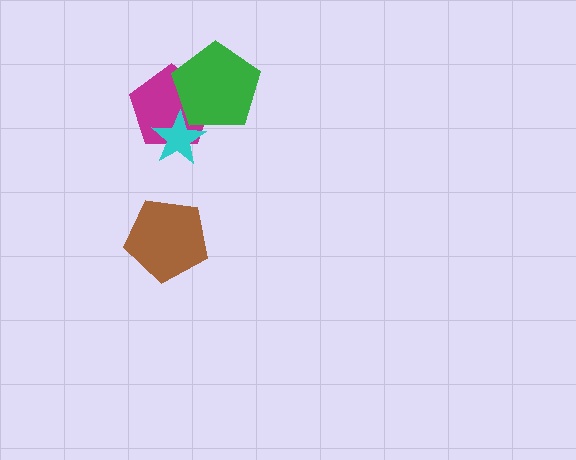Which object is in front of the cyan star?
The green pentagon is in front of the cyan star.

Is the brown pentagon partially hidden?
No, no other shape covers it.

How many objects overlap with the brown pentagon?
0 objects overlap with the brown pentagon.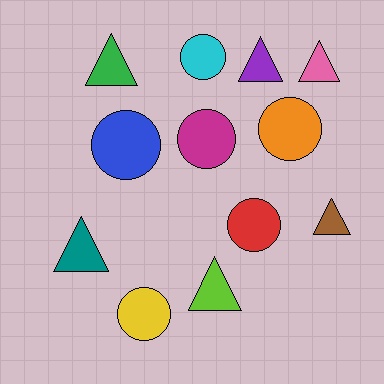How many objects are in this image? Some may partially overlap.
There are 12 objects.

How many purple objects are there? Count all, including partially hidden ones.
There is 1 purple object.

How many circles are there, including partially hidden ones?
There are 6 circles.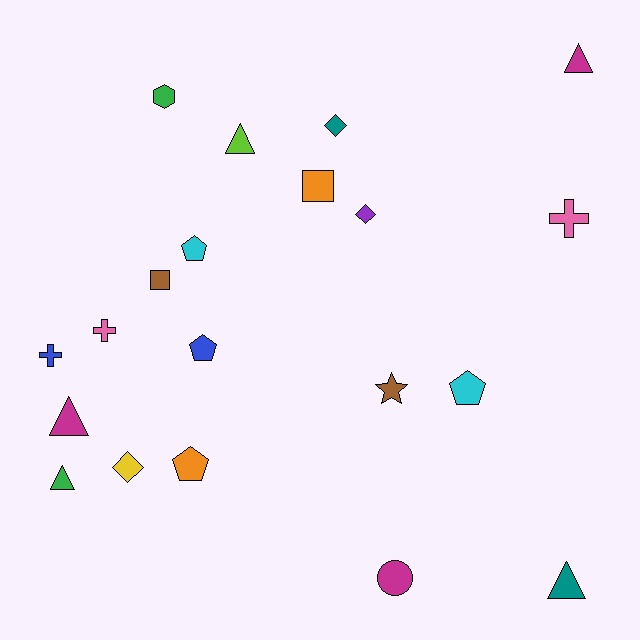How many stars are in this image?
There is 1 star.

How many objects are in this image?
There are 20 objects.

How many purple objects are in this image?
There is 1 purple object.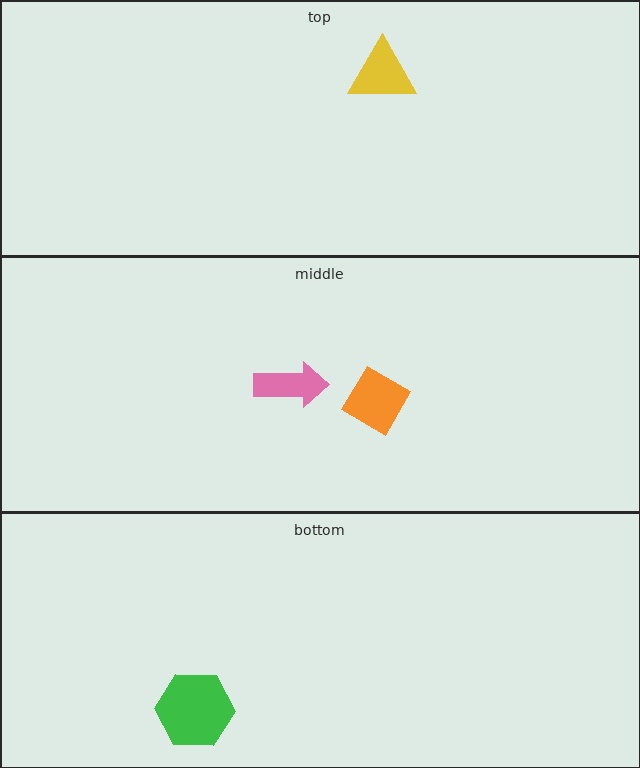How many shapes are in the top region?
1.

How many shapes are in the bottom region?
1.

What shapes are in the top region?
The yellow triangle.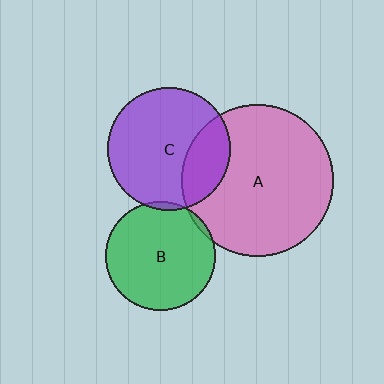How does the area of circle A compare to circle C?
Approximately 1.5 times.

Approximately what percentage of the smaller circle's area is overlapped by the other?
Approximately 5%.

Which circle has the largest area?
Circle A (pink).